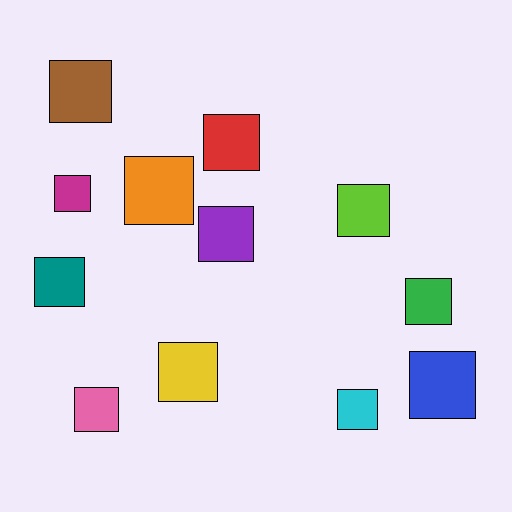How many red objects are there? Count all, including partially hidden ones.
There is 1 red object.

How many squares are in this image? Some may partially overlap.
There are 12 squares.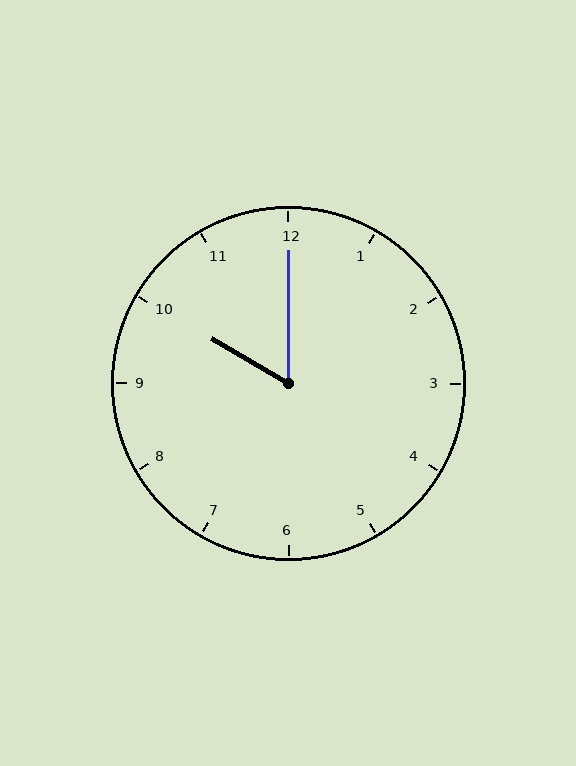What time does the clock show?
10:00.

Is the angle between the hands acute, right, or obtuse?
It is acute.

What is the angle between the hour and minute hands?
Approximately 60 degrees.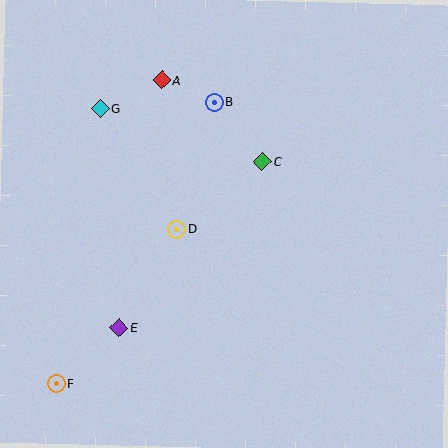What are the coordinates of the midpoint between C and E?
The midpoint between C and E is at (191, 245).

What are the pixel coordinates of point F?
Point F is at (56, 383).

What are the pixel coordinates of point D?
Point D is at (177, 229).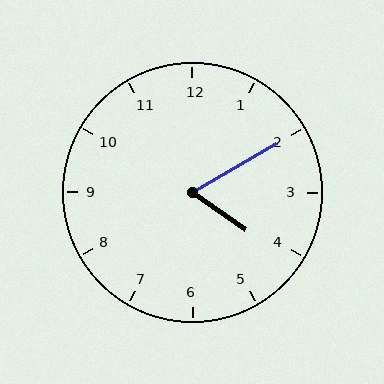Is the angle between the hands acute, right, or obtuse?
It is acute.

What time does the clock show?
4:10.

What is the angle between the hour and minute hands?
Approximately 65 degrees.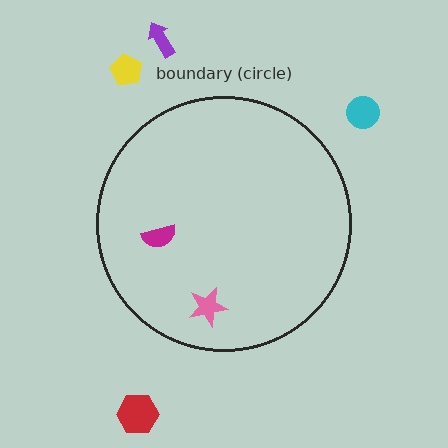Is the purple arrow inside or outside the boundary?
Outside.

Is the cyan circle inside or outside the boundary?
Outside.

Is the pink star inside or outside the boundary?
Inside.